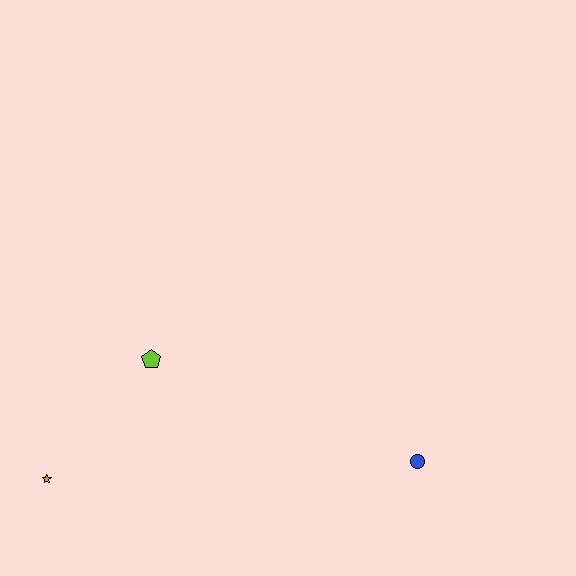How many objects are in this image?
There are 3 objects.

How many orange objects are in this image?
There is 1 orange object.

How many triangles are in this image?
There are no triangles.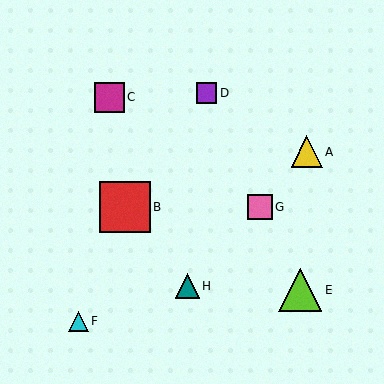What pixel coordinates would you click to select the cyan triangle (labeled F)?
Click at (78, 321) to select the cyan triangle F.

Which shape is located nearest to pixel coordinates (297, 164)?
The yellow triangle (labeled A) at (307, 152) is nearest to that location.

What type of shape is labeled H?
Shape H is a teal triangle.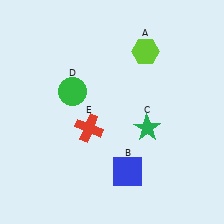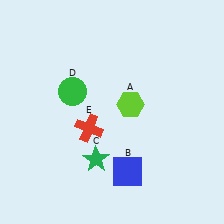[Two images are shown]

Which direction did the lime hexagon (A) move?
The lime hexagon (A) moved down.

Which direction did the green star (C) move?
The green star (C) moved left.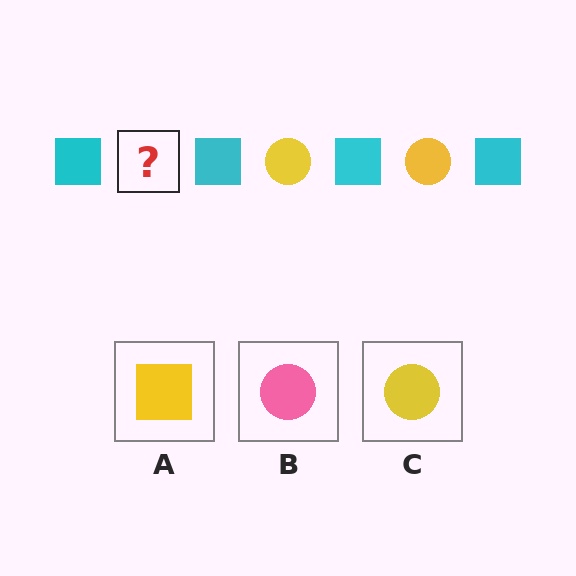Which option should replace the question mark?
Option C.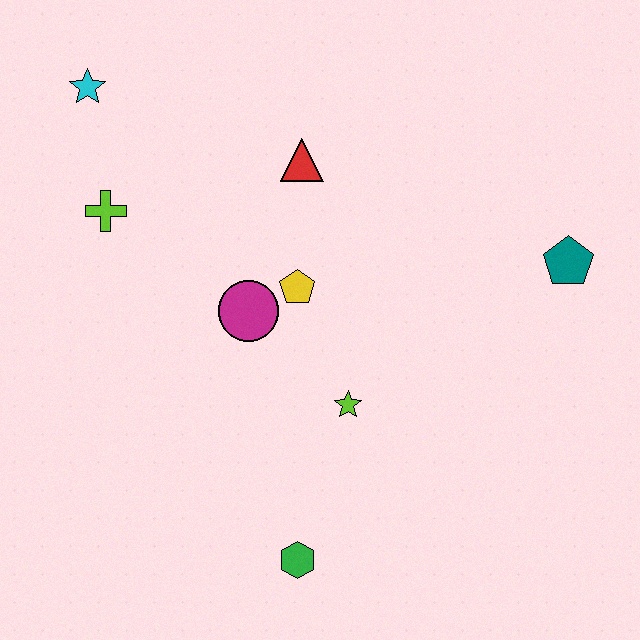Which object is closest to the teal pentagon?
The lime star is closest to the teal pentagon.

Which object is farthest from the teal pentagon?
The cyan star is farthest from the teal pentagon.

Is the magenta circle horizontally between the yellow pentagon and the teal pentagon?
No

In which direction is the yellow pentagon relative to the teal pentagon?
The yellow pentagon is to the left of the teal pentagon.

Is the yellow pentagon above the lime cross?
No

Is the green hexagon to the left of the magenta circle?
No